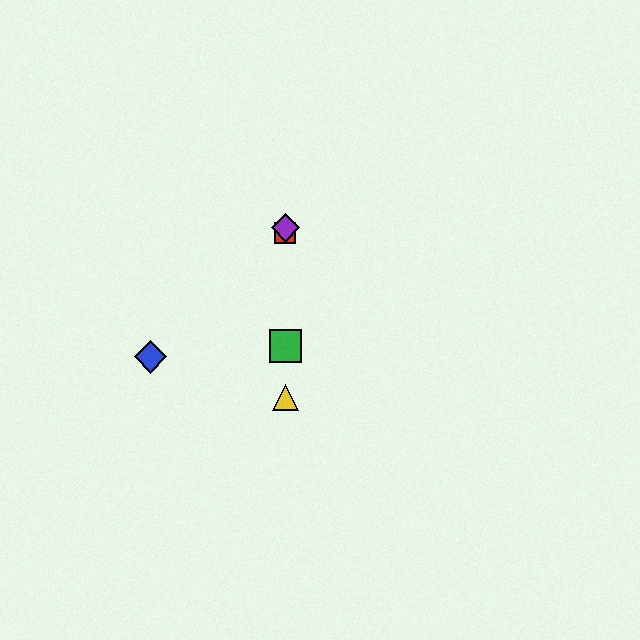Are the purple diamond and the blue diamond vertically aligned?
No, the purple diamond is at x≈285 and the blue diamond is at x≈151.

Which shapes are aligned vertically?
The red square, the green square, the yellow triangle, the purple diamond are aligned vertically.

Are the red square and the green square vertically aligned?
Yes, both are at x≈285.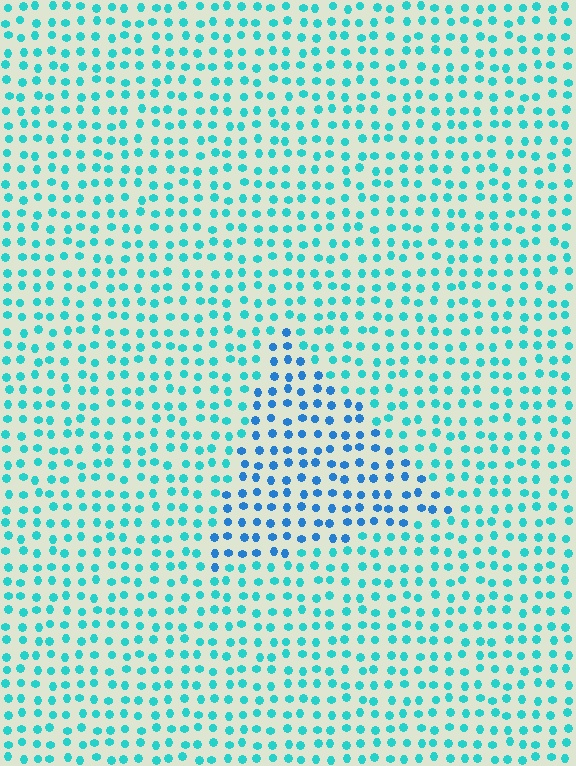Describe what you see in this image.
The image is filled with small cyan elements in a uniform arrangement. A triangle-shaped region is visible where the elements are tinted to a slightly different hue, forming a subtle color boundary.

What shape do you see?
I see a triangle.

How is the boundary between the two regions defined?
The boundary is defined purely by a slight shift in hue (about 32 degrees). Spacing, size, and orientation are identical on both sides.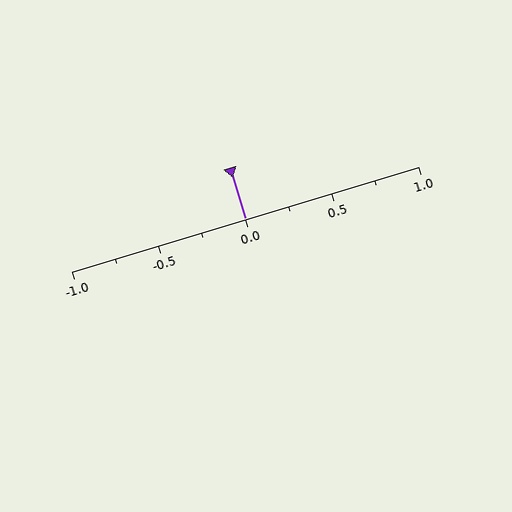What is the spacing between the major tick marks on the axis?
The major ticks are spaced 0.5 apart.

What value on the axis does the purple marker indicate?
The marker indicates approximately 0.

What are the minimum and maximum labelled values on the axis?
The axis runs from -1.0 to 1.0.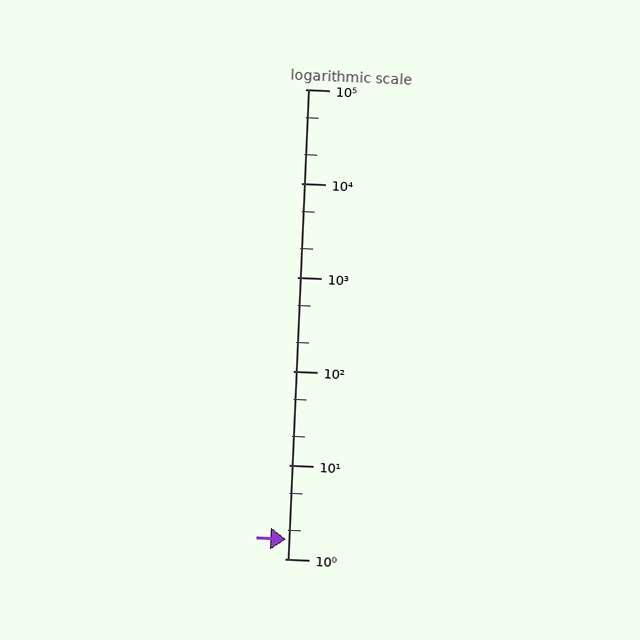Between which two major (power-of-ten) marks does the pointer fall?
The pointer is between 1 and 10.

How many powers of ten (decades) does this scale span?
The scale spans 5 decades, from 1 to 100000.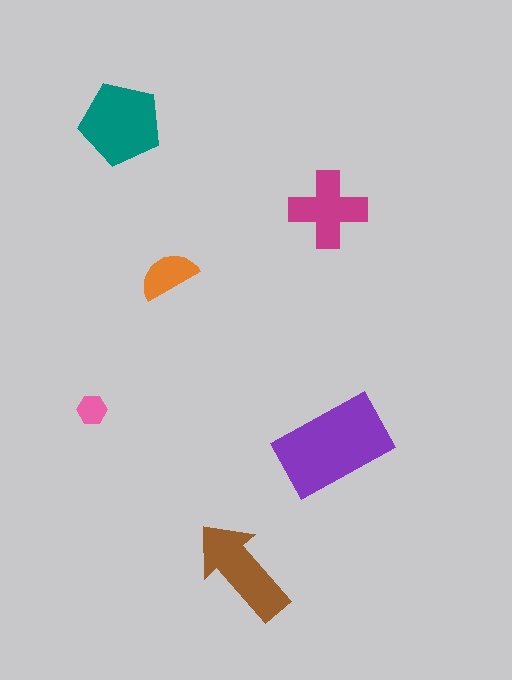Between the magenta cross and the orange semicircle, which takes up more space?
The magenta cross.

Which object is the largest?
The purple rectangle.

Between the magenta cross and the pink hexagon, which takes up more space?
The magenta cross.